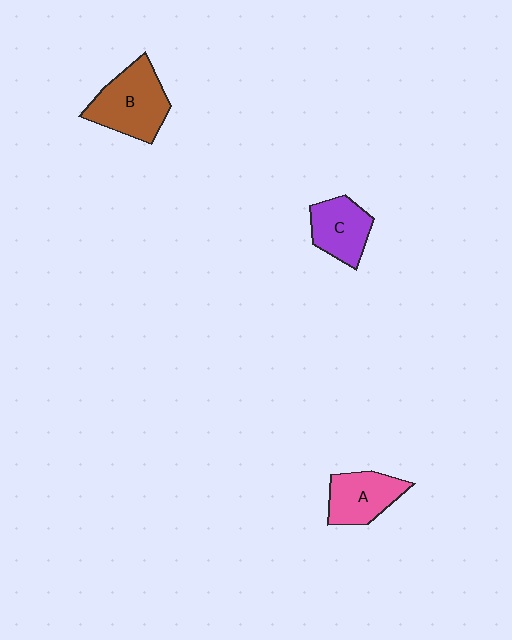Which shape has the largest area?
Shape B (brown).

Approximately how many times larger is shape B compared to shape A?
Approximately 1.4 times.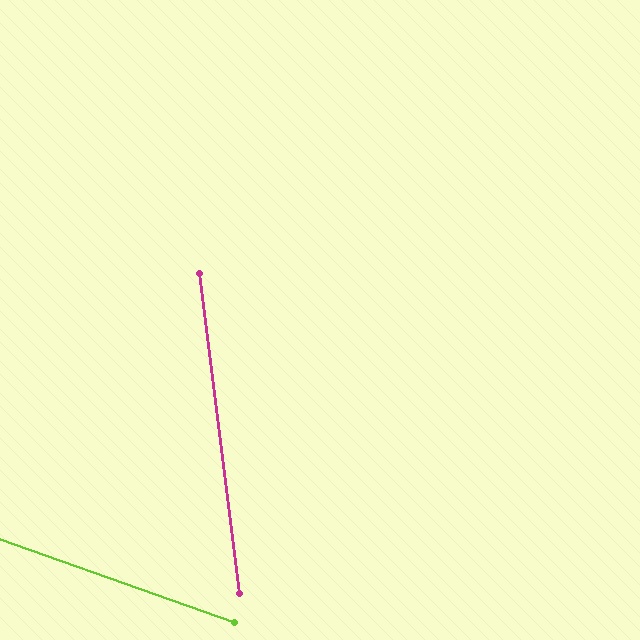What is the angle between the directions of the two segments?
Approximately 63 degrees.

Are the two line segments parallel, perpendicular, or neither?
Neither parallel nor perpendicular — they differ by about 63°.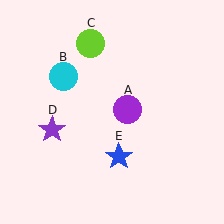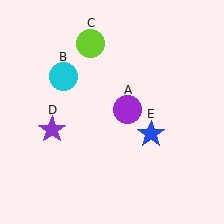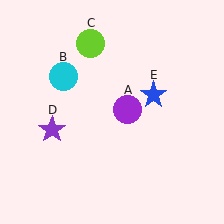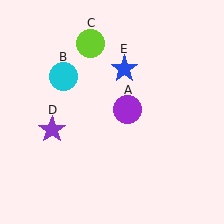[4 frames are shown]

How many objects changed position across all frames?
1 object changed position: blue star (object E).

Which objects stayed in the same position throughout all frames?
Purple circle (object A) and cyan circle (object B) and lime circle (object C) and purple star (object D) remained stationary.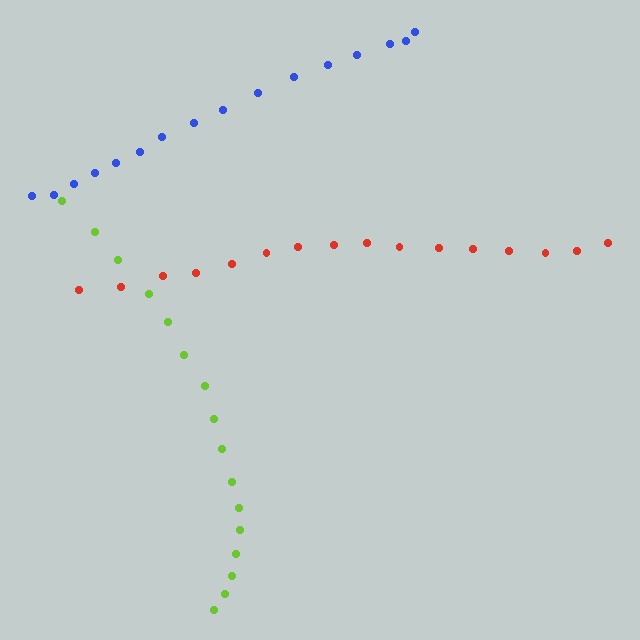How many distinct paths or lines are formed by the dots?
There are 3 distinct paths.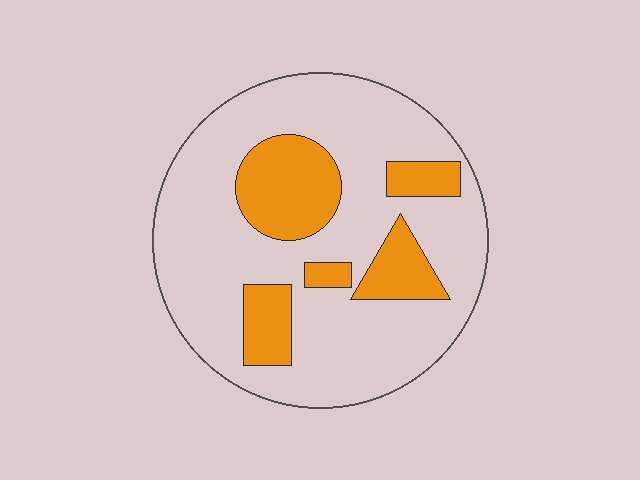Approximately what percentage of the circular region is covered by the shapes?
Approximately 25%.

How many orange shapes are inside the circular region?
5.